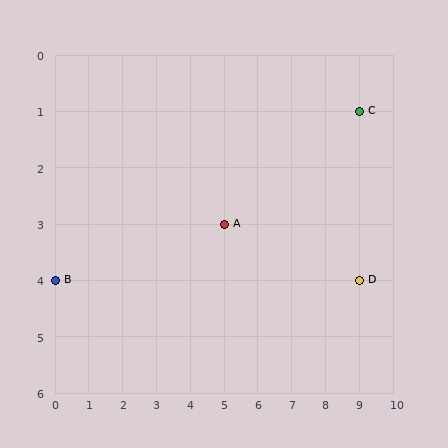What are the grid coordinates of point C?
Point C is at grid coordinates (9, 1).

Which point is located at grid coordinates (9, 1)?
Point C is at (9, 1).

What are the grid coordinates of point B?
Point B is at grid coordinates (0, 4).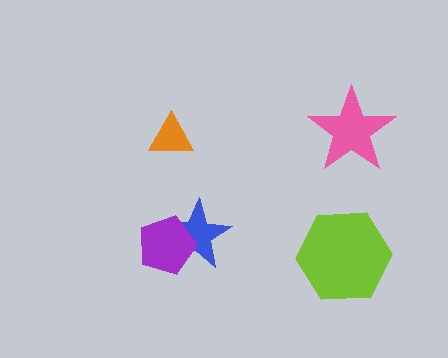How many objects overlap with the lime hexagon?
0 objects overlap with the lime hexagon.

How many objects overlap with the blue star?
1 object overlaps with the blue star.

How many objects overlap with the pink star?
0 objects overlap with the pink star.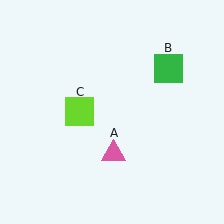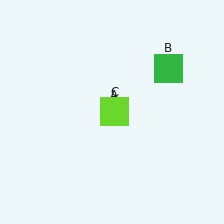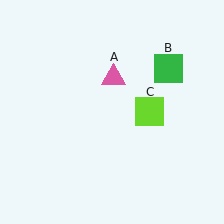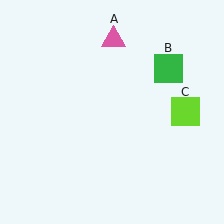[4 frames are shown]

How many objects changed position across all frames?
2 objects changed position: pink triangle (object A), lime square (object C).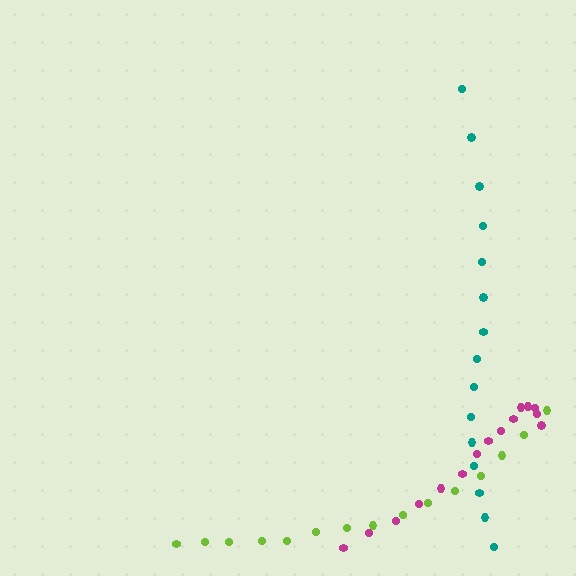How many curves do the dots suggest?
There are 3 distinct paths.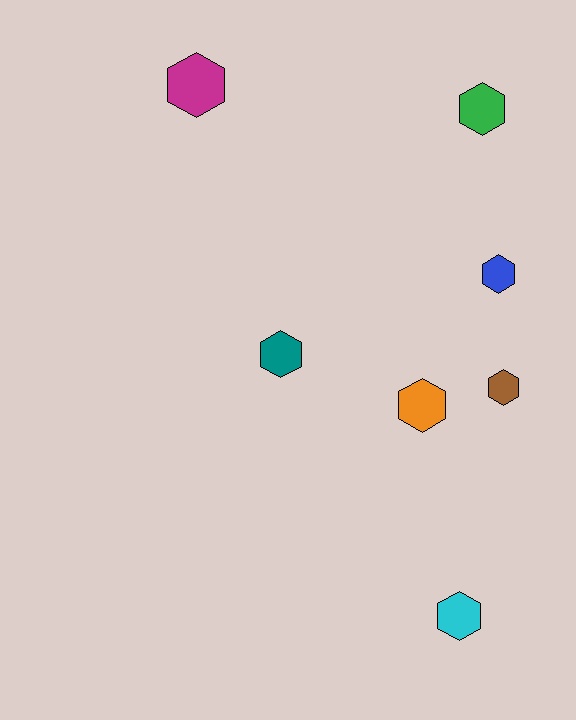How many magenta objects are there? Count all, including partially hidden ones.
There is 1 magenta object.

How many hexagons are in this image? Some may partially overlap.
There are 7 hexagons.